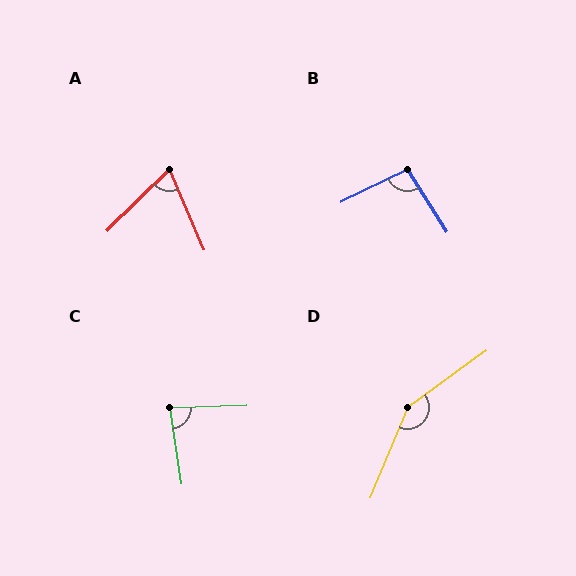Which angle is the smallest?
A, at approximately 69 degrees.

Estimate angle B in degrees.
Approximately 96 degrees.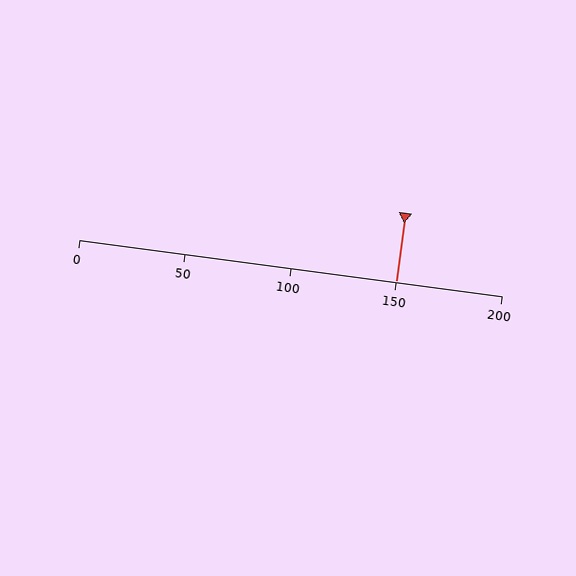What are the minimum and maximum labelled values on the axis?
The axis runs from 0 to 200.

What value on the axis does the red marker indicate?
The marker indicates approximately 150.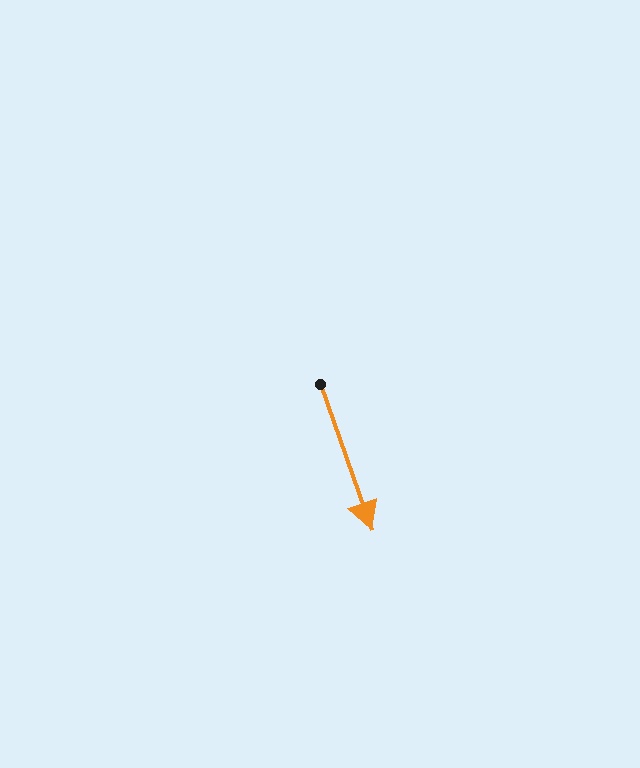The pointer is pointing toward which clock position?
Roughly 5 o'clock.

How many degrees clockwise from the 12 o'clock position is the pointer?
Approximately 161 degrees.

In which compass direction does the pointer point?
South.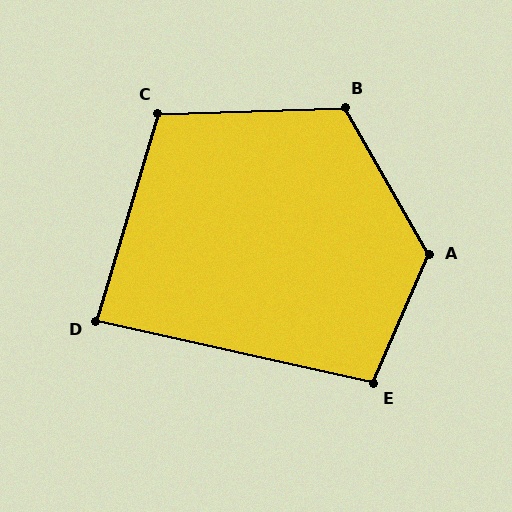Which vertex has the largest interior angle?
A, at approximately 127 degrees.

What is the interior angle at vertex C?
Approximately 108 degrees (obtuse).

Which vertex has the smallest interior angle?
D, at approximately 86 degrees.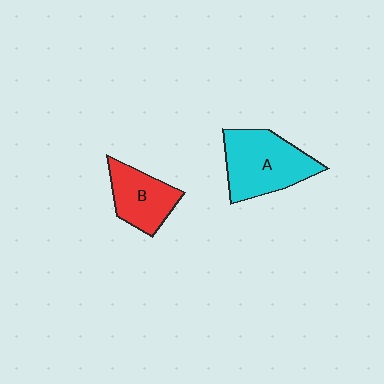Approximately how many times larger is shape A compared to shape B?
Approximately 1.5 times.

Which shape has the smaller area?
Shape B (red).